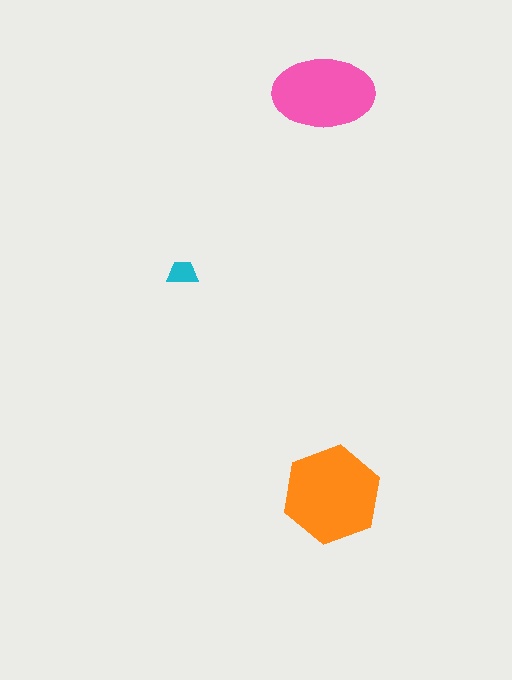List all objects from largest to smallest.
The orange hexagon, the pink ellipse, the cyan trapezoid.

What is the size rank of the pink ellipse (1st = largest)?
2nd.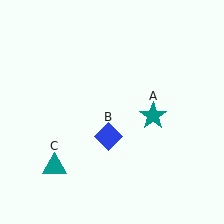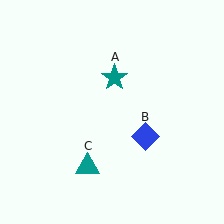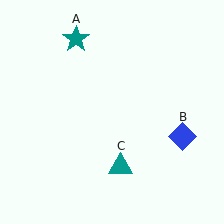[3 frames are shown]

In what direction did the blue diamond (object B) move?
The blue diamond (object B) moved right.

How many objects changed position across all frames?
3 objects changed position: teal star (object A), blue diamond (object B), teal triangle (object C).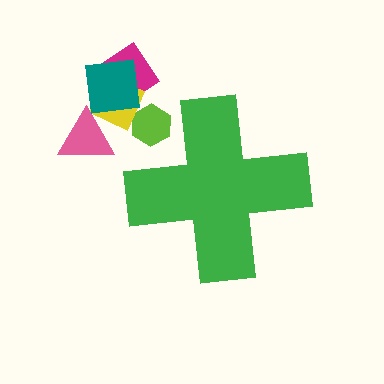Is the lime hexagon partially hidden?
Yes, the lime hexagon is partially hidden behind the green cross.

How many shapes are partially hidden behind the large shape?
1 shape is partially hidden.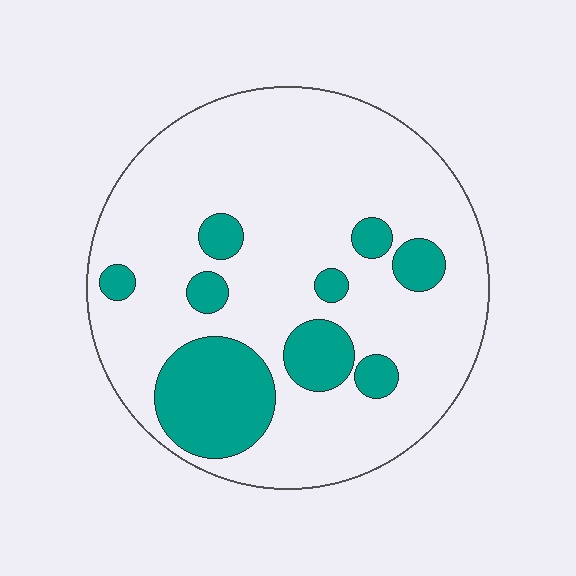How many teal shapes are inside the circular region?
9.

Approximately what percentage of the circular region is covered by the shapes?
Approximately 20%.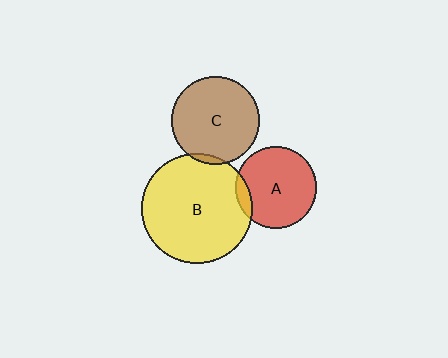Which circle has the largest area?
Circle B (yellow).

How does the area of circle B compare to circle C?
Approximately 1.6 times.